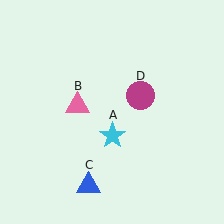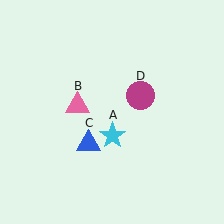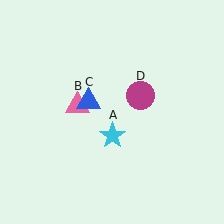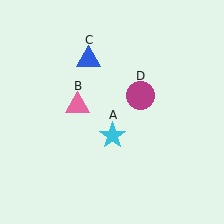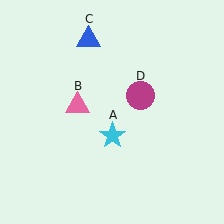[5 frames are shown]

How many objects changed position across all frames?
1 object changed position: blue triangle (object C).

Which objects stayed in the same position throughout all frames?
Cyan star (object A) and pink triangle (object B) and magenta circle (object D) remained stationary.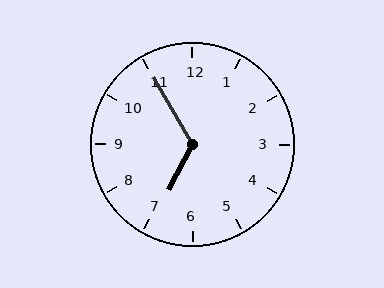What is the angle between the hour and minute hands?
Approximately 122 degrees.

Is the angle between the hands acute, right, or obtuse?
It is obtuse.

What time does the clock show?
6:55.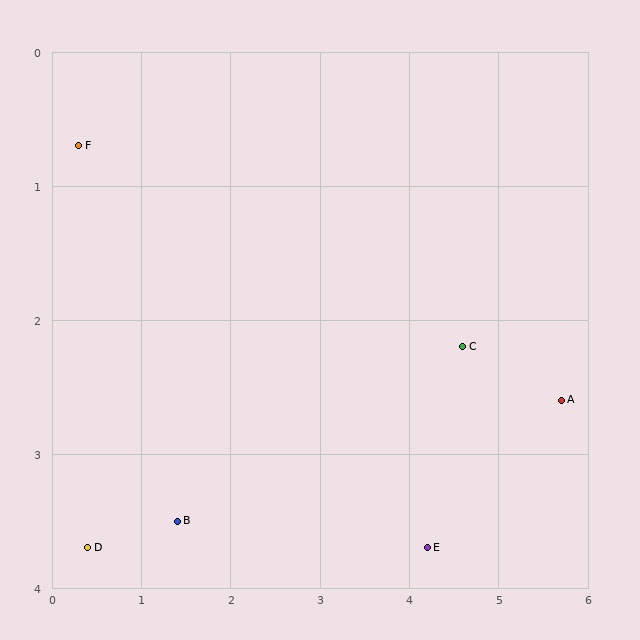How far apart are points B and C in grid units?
Points B and C are about 3.5 grid units apart.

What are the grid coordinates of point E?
Point E is at approximately (4.2, 3.7).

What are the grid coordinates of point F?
Point F is at approximately (0.3, 0.7).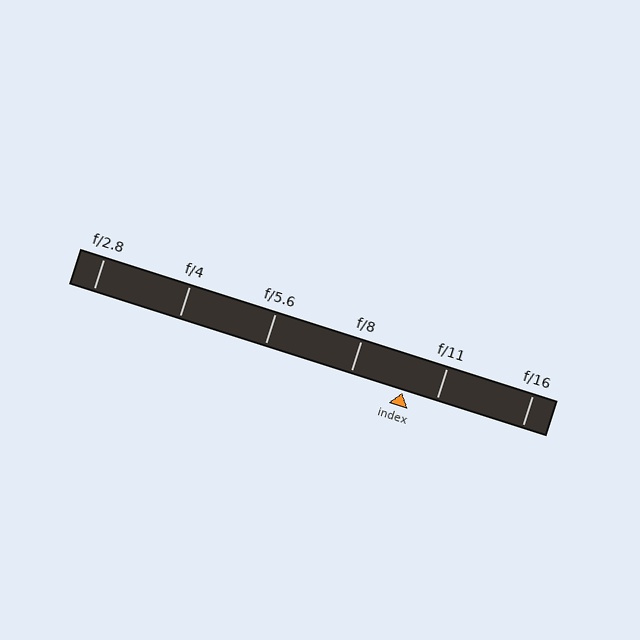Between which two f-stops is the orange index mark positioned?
The index mark is between f/8 and f/11.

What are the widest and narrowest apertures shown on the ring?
The widest aperture shown is f/2.8 and the narrowest is f/16.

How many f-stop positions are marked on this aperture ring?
There are 6 f-stop positions marked.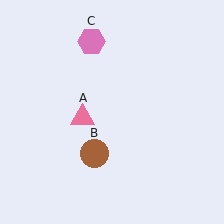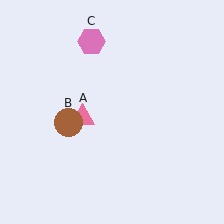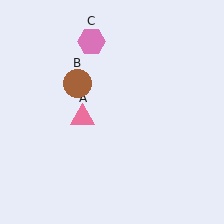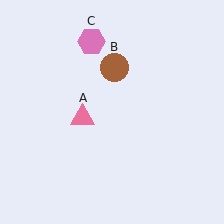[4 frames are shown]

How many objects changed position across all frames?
1 object changed position: brown circle (object B).